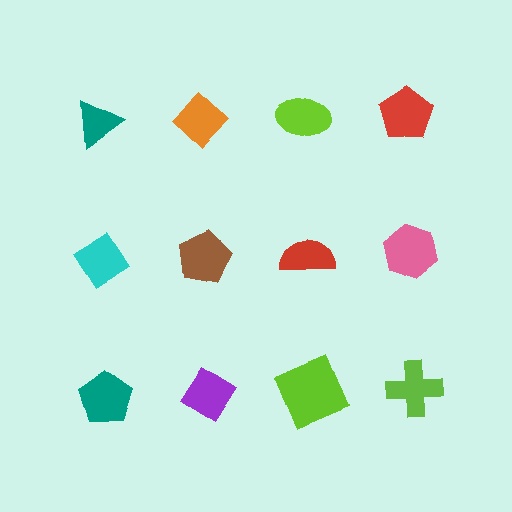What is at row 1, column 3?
A lime ellipse.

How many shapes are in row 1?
4 shapes.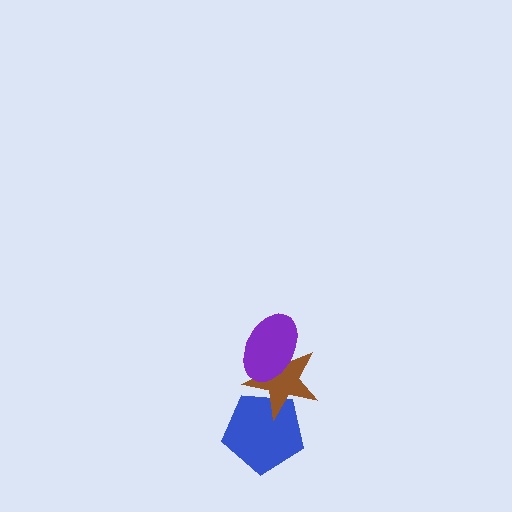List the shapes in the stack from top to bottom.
From top to bottom: the purple ellipse, the brown star, the blue pentagon.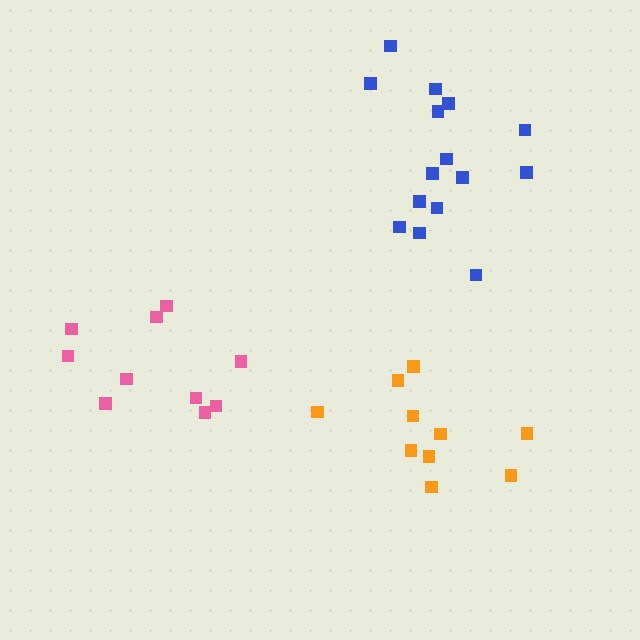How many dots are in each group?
Group 1: 10 dots, Group 2: 15 dots, Group 3: 10 dots (35 total).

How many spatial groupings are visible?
There are 3 spatial groupings.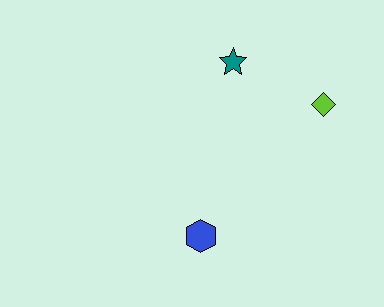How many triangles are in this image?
There are no triangles.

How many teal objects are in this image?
There is 1 teal object.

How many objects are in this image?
There are 3 objects.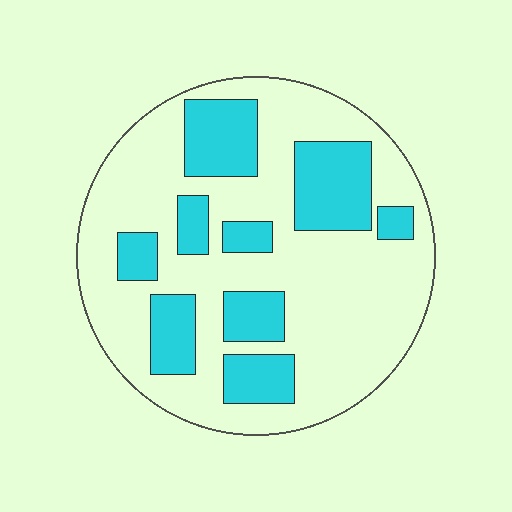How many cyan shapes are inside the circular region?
9.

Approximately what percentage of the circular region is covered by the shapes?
Approximately 30%.